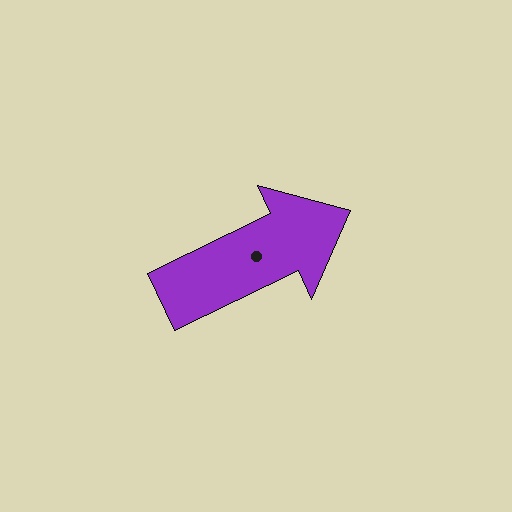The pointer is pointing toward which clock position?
Roughly 2 o'clock.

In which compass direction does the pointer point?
Northeast.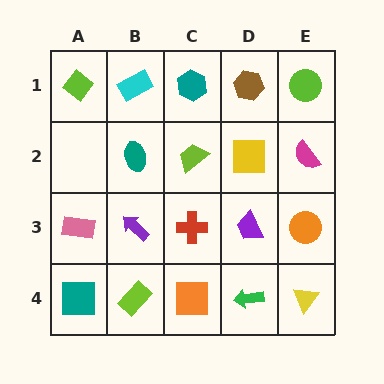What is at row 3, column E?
An orange circle.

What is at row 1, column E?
A lime circle.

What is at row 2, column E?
A magenta semicircle.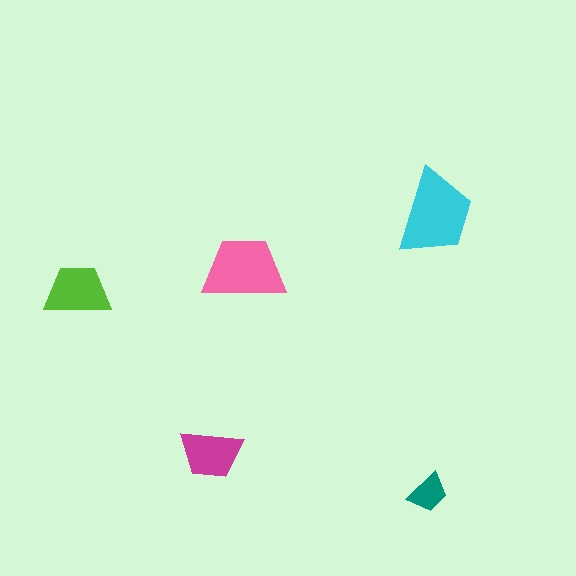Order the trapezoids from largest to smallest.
the cyan one, the pink one, the lime one, the magenta one, the teal one.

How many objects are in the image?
There are 5 objects in the image.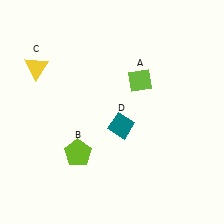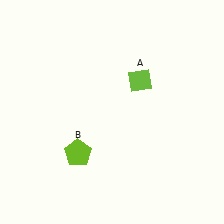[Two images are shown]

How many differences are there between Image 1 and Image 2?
There are 2 differences between the two images.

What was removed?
The yellow triangle (C), the teal diamond (D) were removed in Image 2.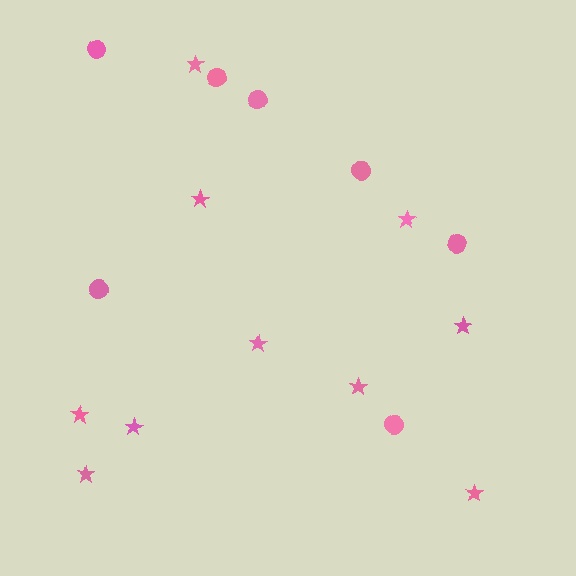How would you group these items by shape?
There are 2 groups: one group of circles (7) and one group of stars (10).